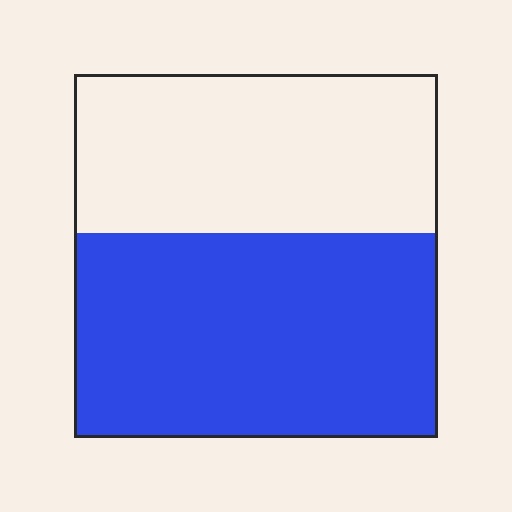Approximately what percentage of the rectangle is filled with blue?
Approximately 55%.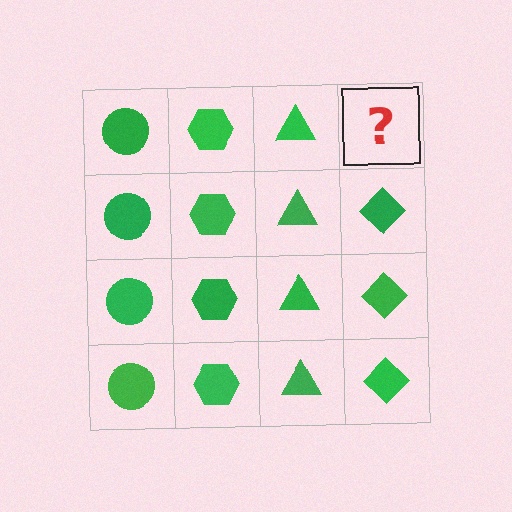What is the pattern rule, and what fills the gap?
The rule is that each column has a consistent shape. The gap should be filled with a green diamond.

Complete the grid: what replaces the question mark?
The question mark should be replaced with a green diamond.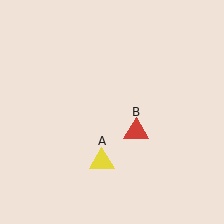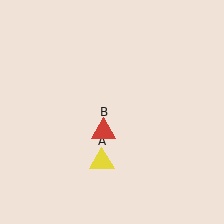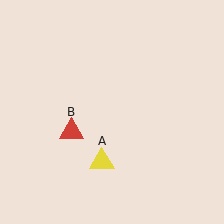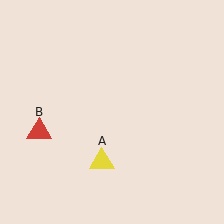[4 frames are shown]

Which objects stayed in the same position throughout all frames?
Yellow triangle (object A) remained stationary.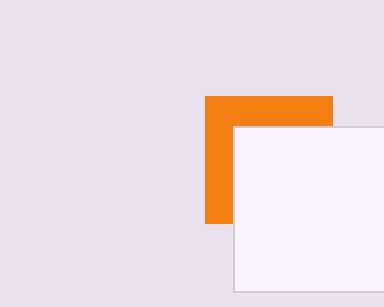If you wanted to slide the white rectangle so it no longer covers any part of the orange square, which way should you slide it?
Slide it toward the lower-right — that is the most direct way to separate the two shapes.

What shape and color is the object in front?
The object in front is a white rectangle.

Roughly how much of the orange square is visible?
A small part of it is visible (roughly 40%).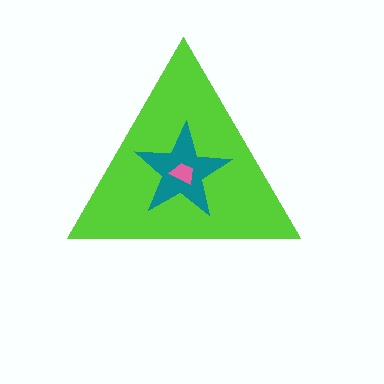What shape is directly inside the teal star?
The pink trapezoid.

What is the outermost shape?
The lime triangle.